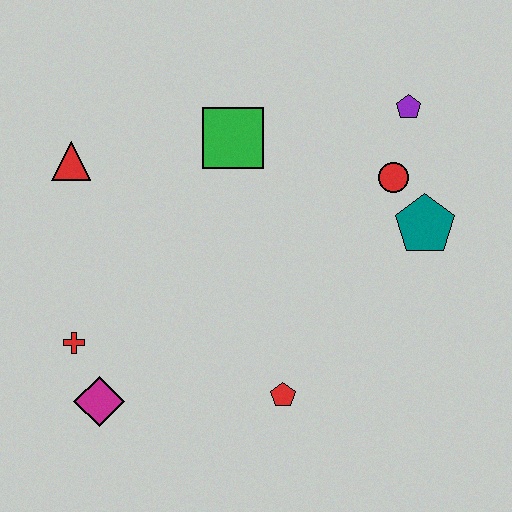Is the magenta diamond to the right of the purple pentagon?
No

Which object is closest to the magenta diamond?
The red cross is closest to the magenta diamond.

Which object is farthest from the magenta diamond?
The purple pentagon is farthest from the magenta diamond.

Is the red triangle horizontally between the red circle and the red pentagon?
No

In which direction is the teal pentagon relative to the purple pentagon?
The teal pentagon is below the purple pentagon.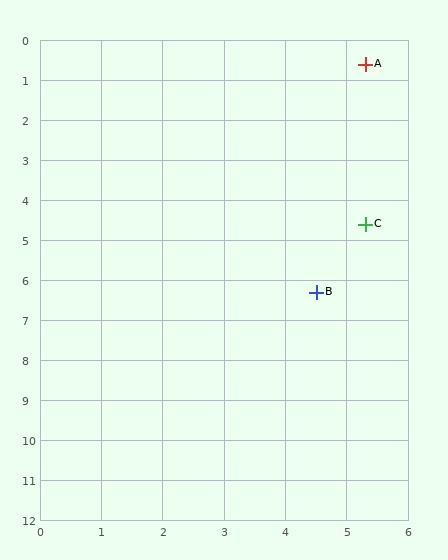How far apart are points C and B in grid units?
Points C and B are about 1.9 grid units apart.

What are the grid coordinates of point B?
Point B is at approximately (4.5, 6.3).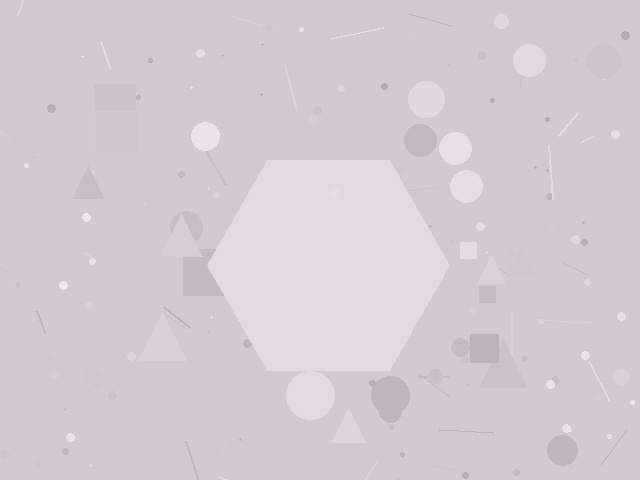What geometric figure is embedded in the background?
A hexagon is embedded in the background.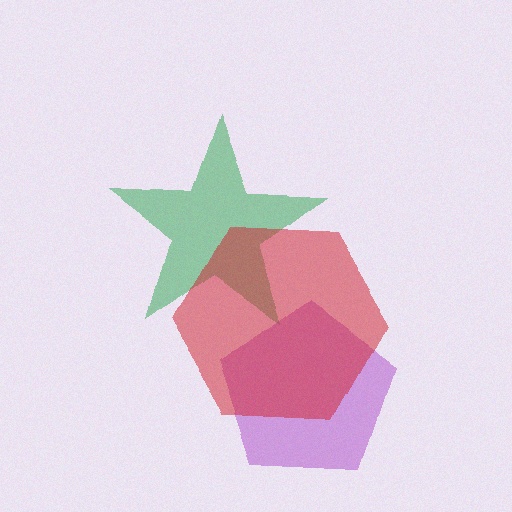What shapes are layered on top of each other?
The layered shapes are: a green star, a purple pentagon, a red hexagon.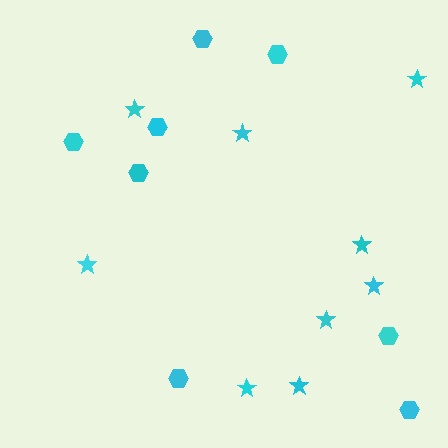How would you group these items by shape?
There are 2 groups: one group of stars (9) and one group of hexagons (8).